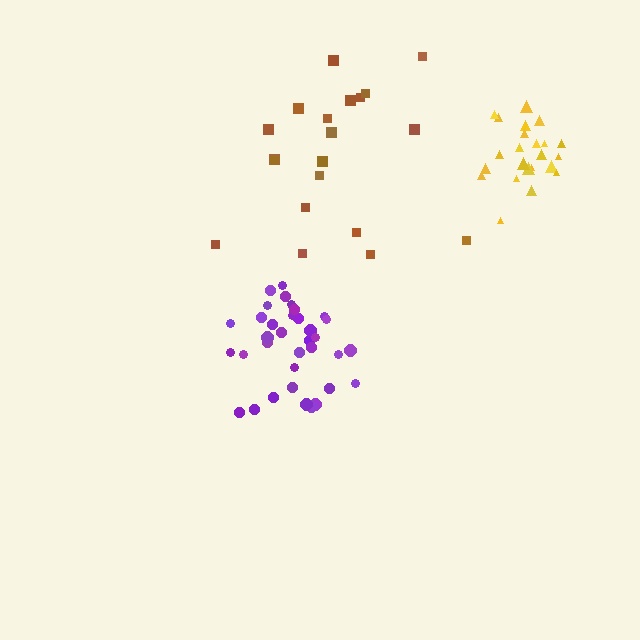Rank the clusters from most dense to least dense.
yellow, purple, brown.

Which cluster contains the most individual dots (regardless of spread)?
Purple (35).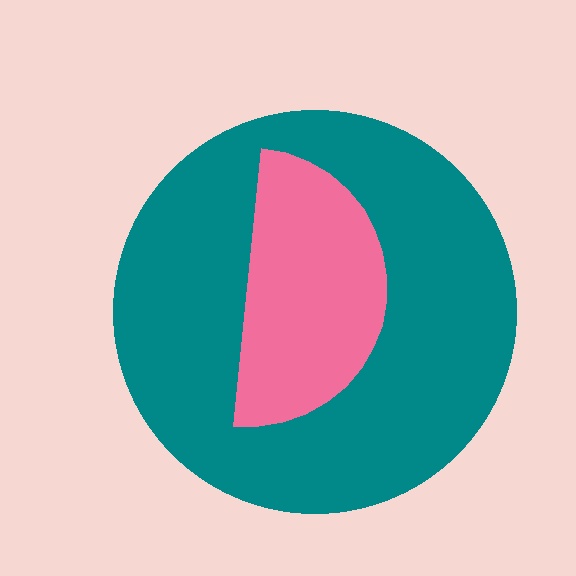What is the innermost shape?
The pink semicircle.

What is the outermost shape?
The teal circle.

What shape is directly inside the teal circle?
The pink semicircle.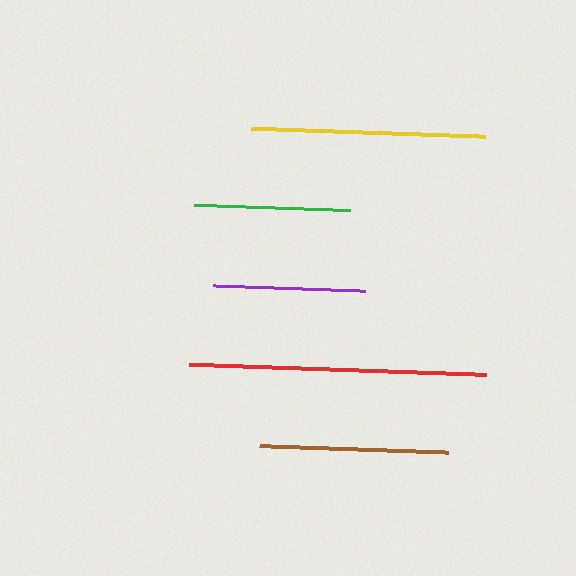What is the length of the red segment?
The red segment is approximately 297 pixels long.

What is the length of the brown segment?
The brown segment is approximately 188 pixels long.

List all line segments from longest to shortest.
From longest to shortest: red, yellow, brown, green, purple.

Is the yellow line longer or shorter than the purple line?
The yellow line is longer than the purple line.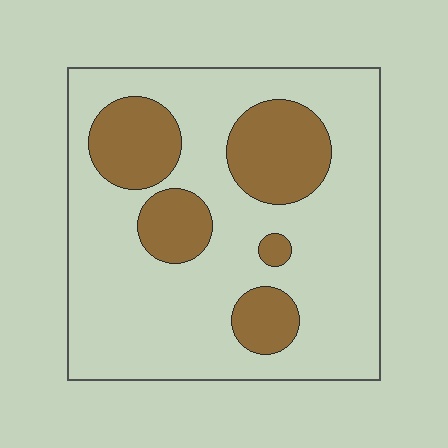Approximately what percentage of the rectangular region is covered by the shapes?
Approximately 25%.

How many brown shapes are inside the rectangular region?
5.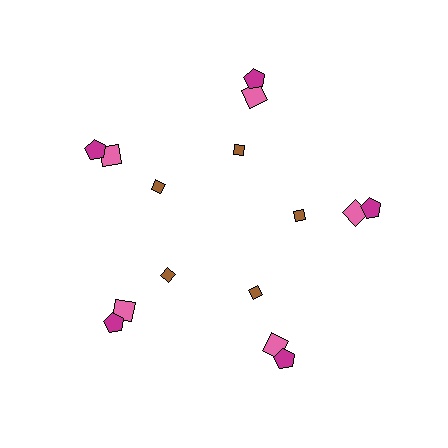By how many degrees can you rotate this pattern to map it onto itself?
The pattern maps onto itself every 72 degrees of rotation.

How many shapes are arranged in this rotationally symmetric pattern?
There are 15 shapes, arranged in 5 groups of 3.